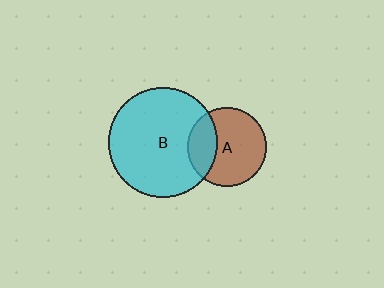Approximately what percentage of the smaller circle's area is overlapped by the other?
Approximately 30%.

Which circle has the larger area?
Circle B (cyan).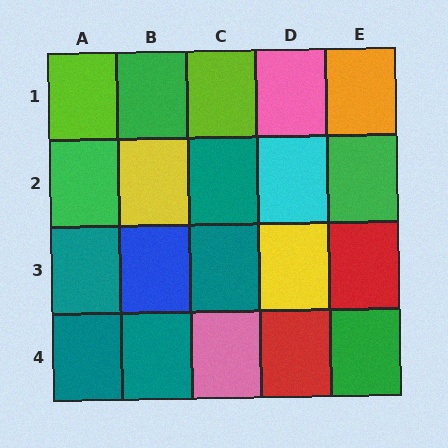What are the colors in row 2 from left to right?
Green, yellow, teal, cyan, green.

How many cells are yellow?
2 cells are yellow.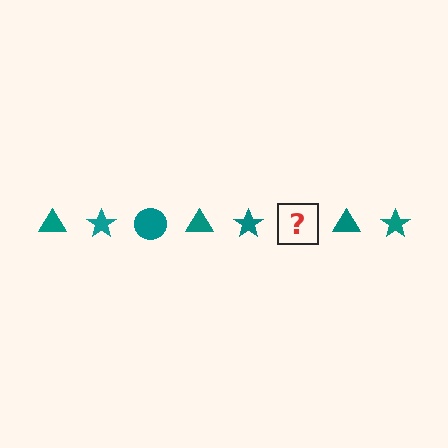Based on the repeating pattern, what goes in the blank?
The blank should be a teal circle.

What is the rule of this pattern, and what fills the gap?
The rule is that the pattern cycles through triangle, star, circle shapes in teal. The gap should be filled with a teal circle.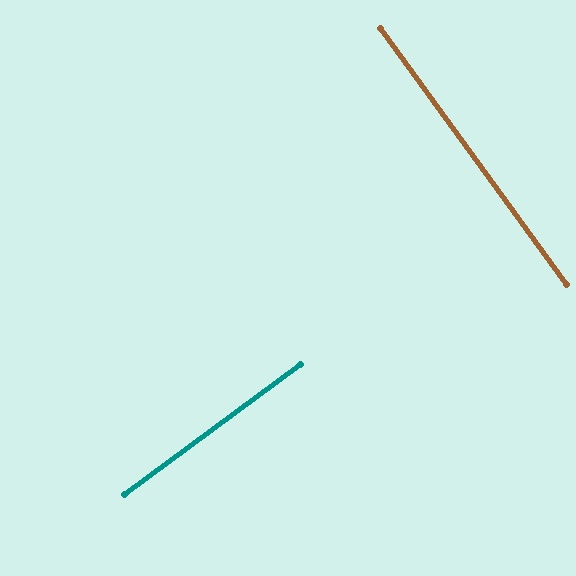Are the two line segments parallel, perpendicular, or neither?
Perpendicular — they meet at approximately 89°.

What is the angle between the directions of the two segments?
Approximately 89 degrees.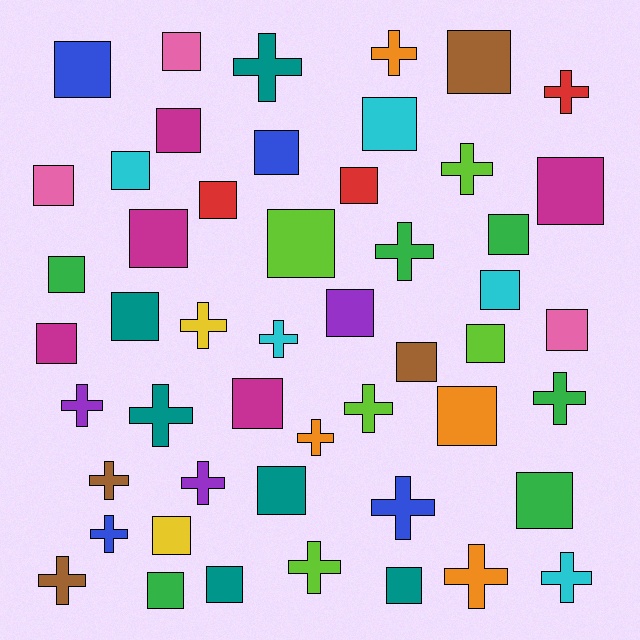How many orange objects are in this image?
There are 4 orange objects.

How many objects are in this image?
There are 50 objects.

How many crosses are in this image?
There are 20 crosses.